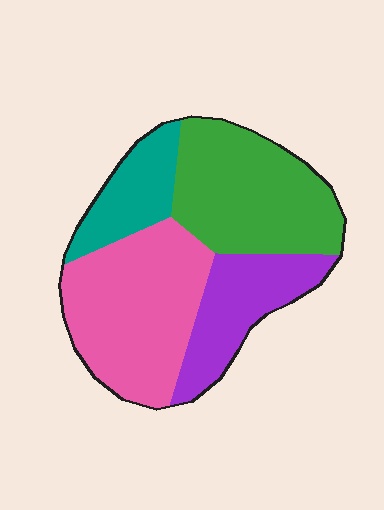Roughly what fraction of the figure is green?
Green covers around 30% of the figure.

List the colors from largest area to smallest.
From largest to smallest: pink, green, purple, teal.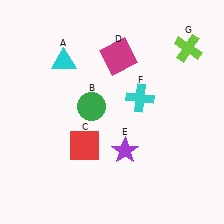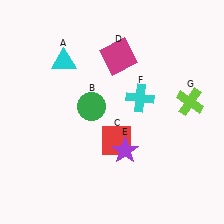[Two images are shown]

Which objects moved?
The objects that moved are: the red square (C), the lime cross (G).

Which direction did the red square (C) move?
The red square (C) moved right.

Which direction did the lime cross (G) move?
The lime cross (G) moved down.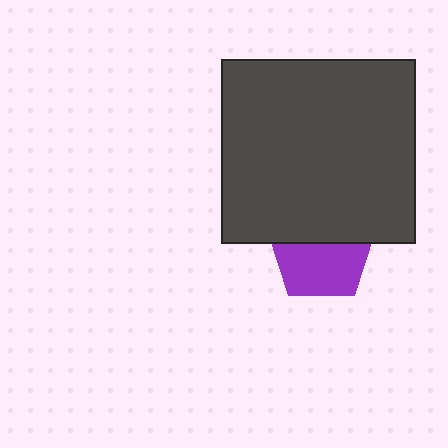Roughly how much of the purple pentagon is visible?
About half of it is visible (roughly 58%).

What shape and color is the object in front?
The object in front is a dark gray rectangle.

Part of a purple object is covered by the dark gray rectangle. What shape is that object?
It is a pentagon.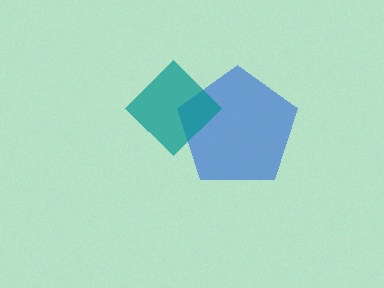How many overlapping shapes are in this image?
There are 2 overlapping shapes in the image.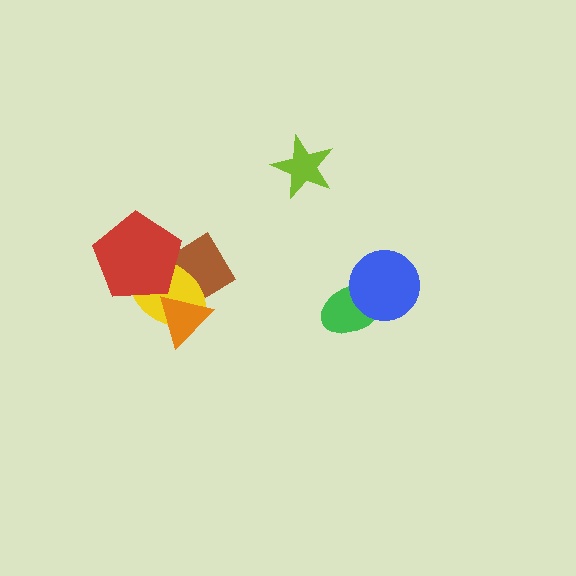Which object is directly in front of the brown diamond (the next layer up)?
The yellow ellipse is directly in front of the brown diamond.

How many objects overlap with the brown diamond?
3 objects overlap with the brown diamond.